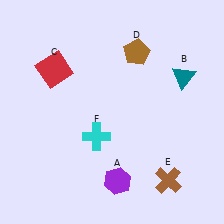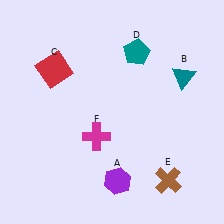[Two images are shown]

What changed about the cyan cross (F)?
In Image 1, F is cyan. In Image 2, it changed to magenta.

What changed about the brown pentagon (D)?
In Image 1, D is brown. In Image 2, it changed to teal.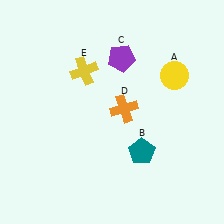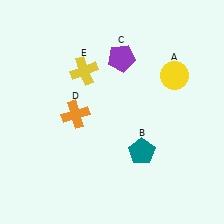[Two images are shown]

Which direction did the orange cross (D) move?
The orange cross (D) moved left.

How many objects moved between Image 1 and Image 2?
1 object moved between the two images.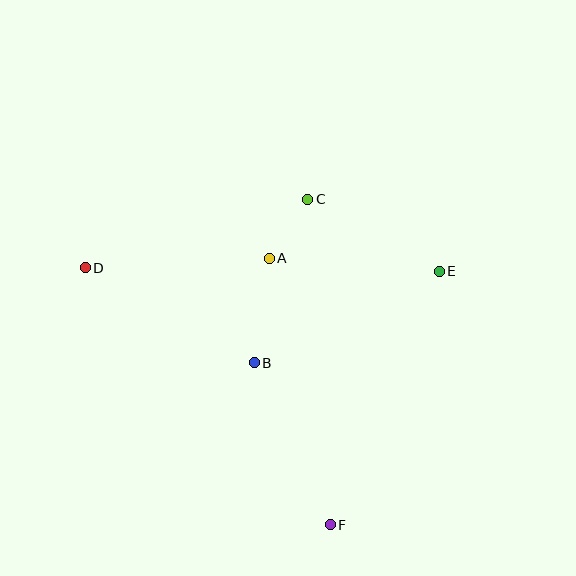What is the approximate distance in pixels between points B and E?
The distance between B and E is approximately 206 pixels.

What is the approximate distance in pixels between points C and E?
The distance between C and E is approximately 150 pixels.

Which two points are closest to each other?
Points A and C are closest to each other.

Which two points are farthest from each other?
Points D and F are farthest from each other.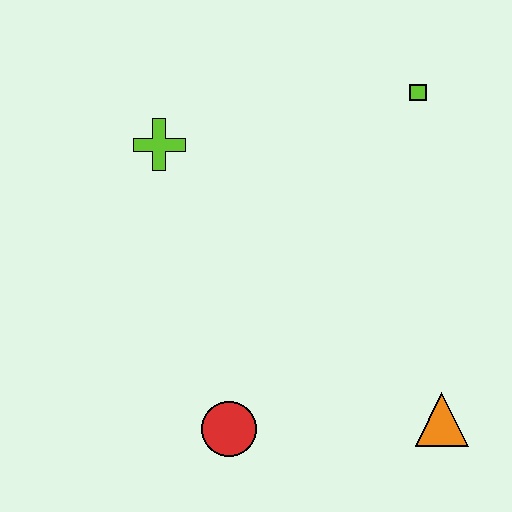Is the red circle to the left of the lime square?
Yes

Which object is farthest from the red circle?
The lime square is farthest from the red circle.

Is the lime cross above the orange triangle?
Yes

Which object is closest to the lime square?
The lime cross is closest to the lime square.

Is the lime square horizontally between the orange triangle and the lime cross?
Yes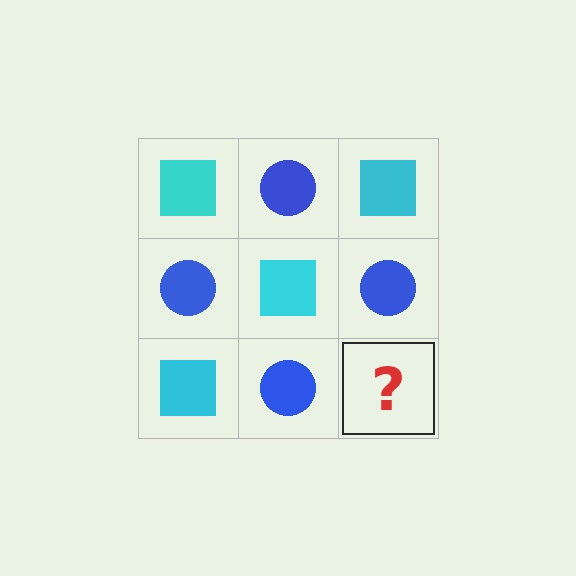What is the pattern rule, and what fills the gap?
The rule is that it alternates cyan square and blue circle in a checkerboard pattern. The gap should be filled with a cyan square.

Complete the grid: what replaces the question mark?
The question mark should be replaced with a cyan square.